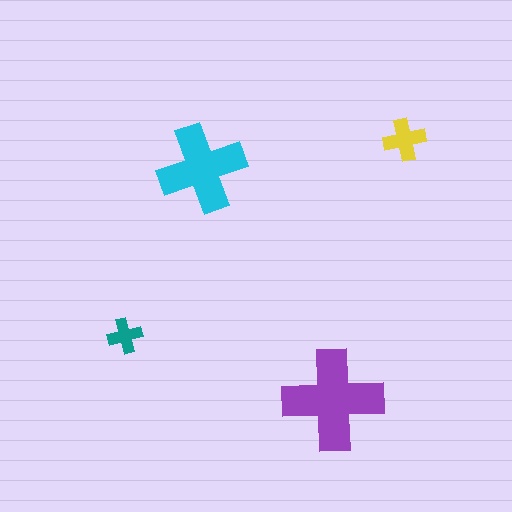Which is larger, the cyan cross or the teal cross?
The cyan one.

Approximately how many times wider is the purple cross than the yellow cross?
About 2.5 times wider.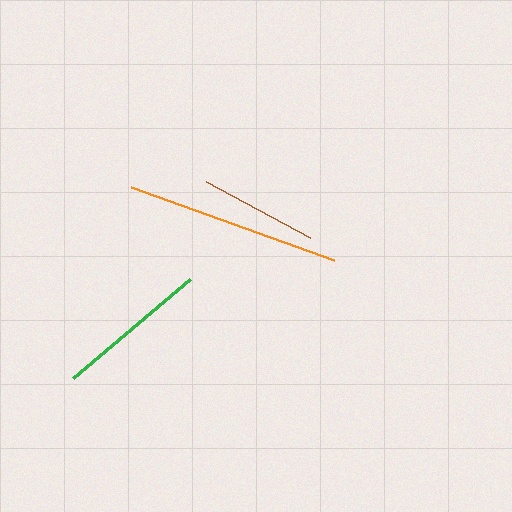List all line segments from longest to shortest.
From longest to shortest: orange, green, brown.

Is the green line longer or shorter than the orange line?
The orange line is longer than the green line.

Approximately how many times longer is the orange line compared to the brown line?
The orange line is approximately 1.8 times the length of the brown line.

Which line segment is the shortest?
The brown line is the shortest at approximately 118 pixels.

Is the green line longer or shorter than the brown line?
The green line is longer than the brown line.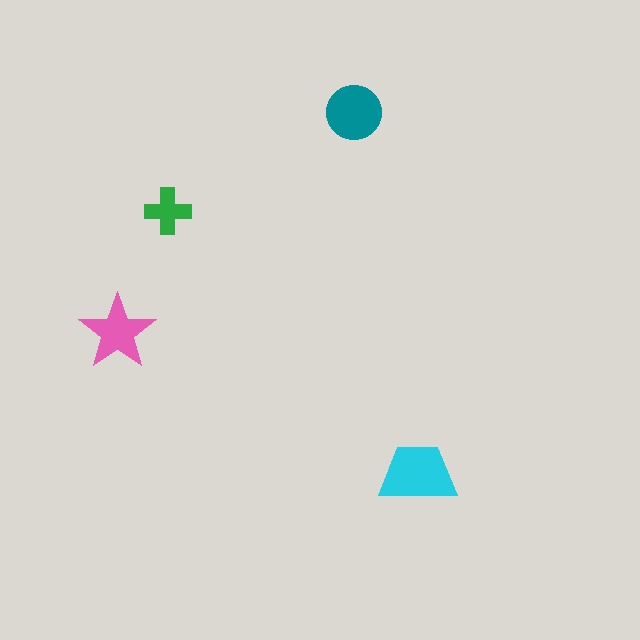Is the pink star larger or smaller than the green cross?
Larger.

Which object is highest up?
The teal circle is topmost.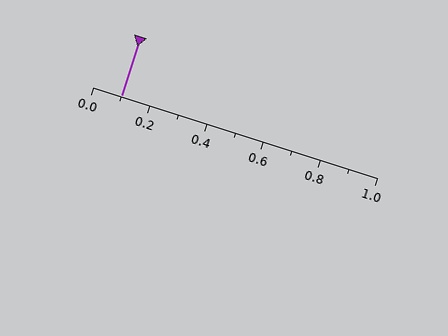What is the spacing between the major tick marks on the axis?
The major ticks are spaced 0.2 apart.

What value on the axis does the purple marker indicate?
The marker indicates approximately 0.1.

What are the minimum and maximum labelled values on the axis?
The axis runs from 0.0 to 1.0.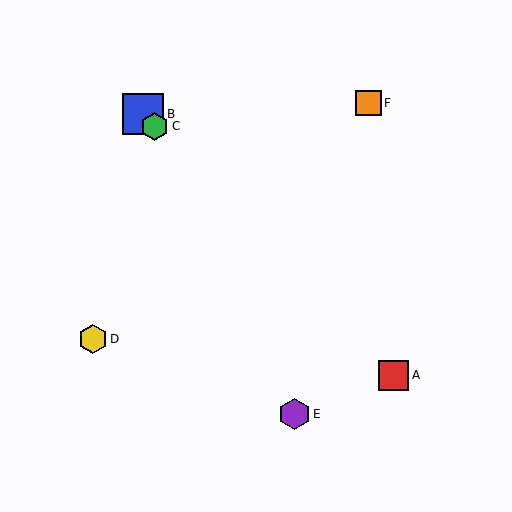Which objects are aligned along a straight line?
Objects A, B, C are aligned along a straight line.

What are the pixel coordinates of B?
Object B is at (143, 114).